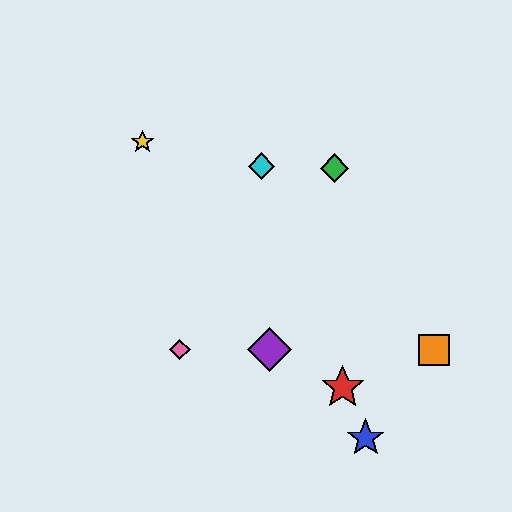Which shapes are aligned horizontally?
The purple diamond, the orange square, the pink diamond are aligned horizontally.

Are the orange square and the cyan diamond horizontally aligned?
No, the orange square is at y≈350 and the cyan diamond is at y≈166.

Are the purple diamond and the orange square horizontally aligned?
Yes, both are at y≈350.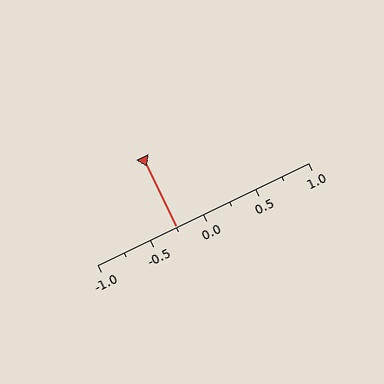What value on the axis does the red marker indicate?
The marker indicates approximately -0.25.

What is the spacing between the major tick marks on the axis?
The major ticks are spaced 0.5 apart.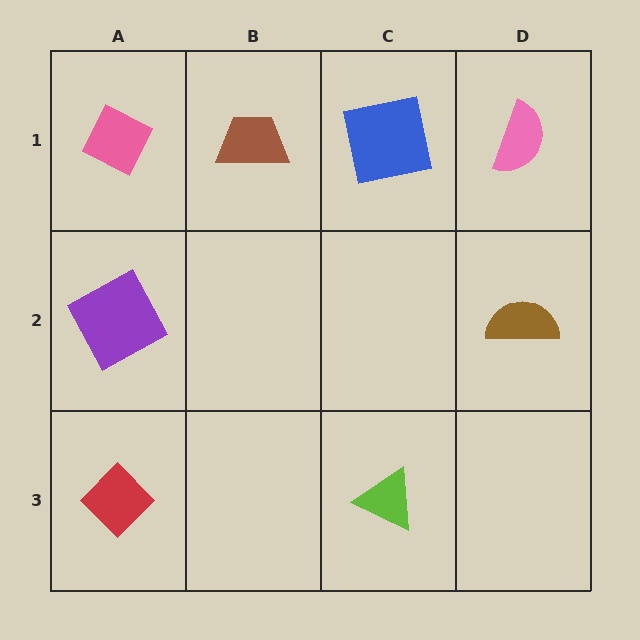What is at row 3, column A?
A red diamond.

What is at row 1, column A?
A pink diamond.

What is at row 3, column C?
A lime triangle.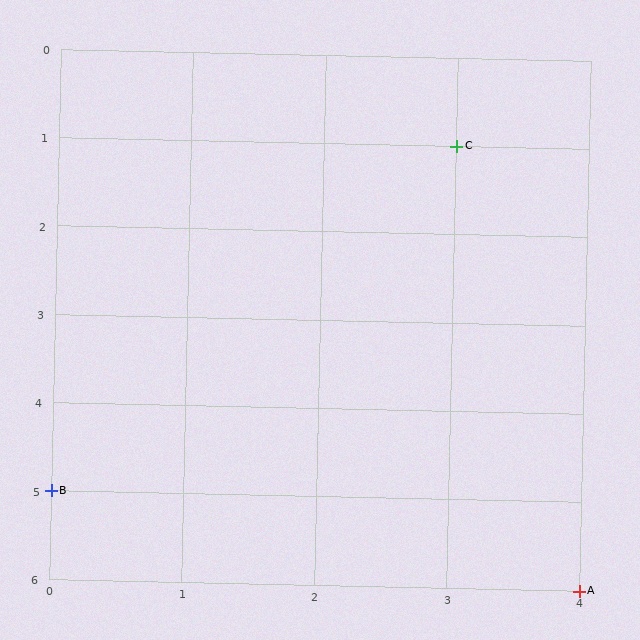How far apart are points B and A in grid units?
Points B and A are 4 columns and 1 row apart (about 4.1 grid units diagonally).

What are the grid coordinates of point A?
Point A is at grid coordinates (4, 6).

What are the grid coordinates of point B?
Point B is at grid coordinates (0, 5).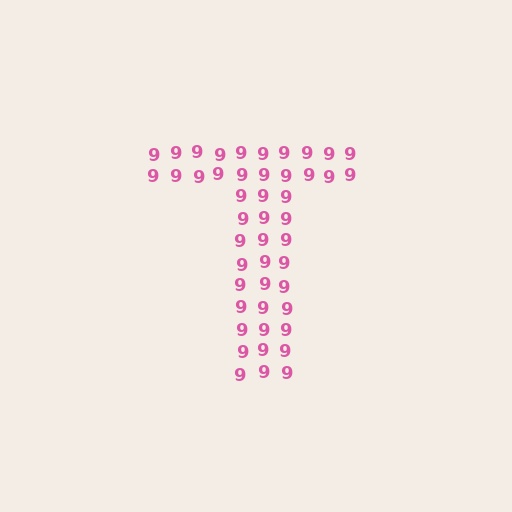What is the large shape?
The large shape is the letter T.